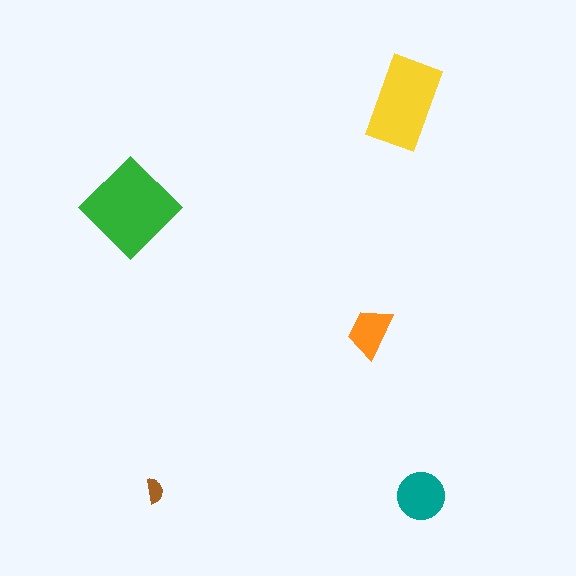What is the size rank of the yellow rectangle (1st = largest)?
2nd.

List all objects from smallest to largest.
The brown semicircle, the orange trapezoid, the teal circle, the yellow rectangle, the green diamond.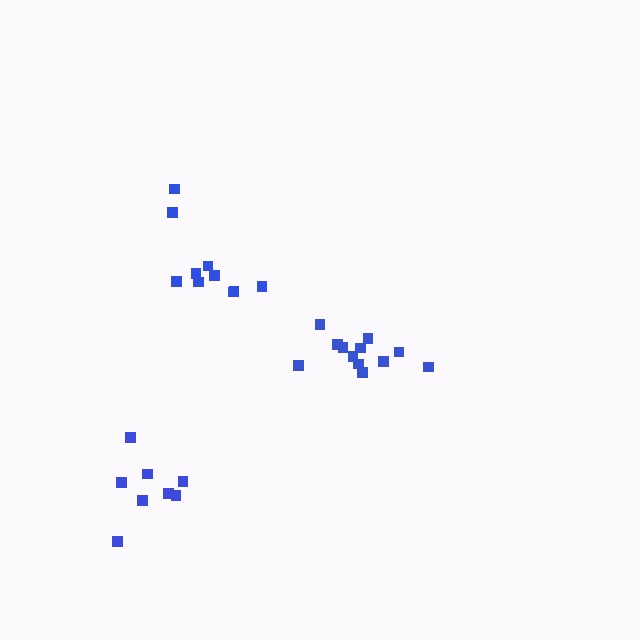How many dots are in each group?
Group 1: 12 dots, Group 2: 8 dots, Group 3: 10 dots (30 total).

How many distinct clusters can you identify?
There are 3 distinct clusters.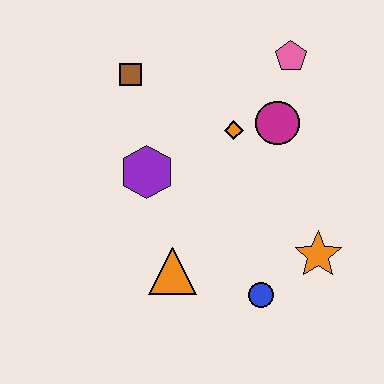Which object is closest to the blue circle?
The orange star is closest to the blue circle.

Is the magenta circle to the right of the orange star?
No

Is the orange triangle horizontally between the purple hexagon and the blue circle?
Yes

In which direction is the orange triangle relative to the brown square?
The orange triangle is below the brown square.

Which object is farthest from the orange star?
The brown square is farthest from the orange star.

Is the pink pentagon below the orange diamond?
No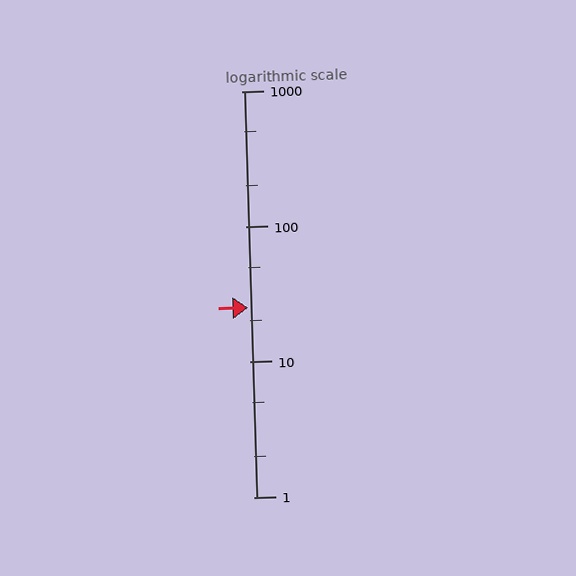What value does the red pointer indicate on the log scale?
The pointer indicates approximately 25.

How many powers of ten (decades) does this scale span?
The scale spans 3 decades, from 1 to 1000.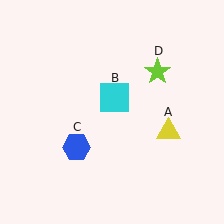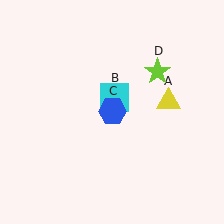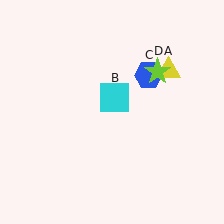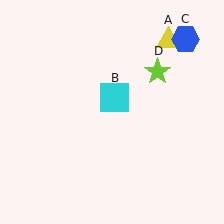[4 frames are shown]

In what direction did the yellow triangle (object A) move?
The yellow triangle (object A) moved up.